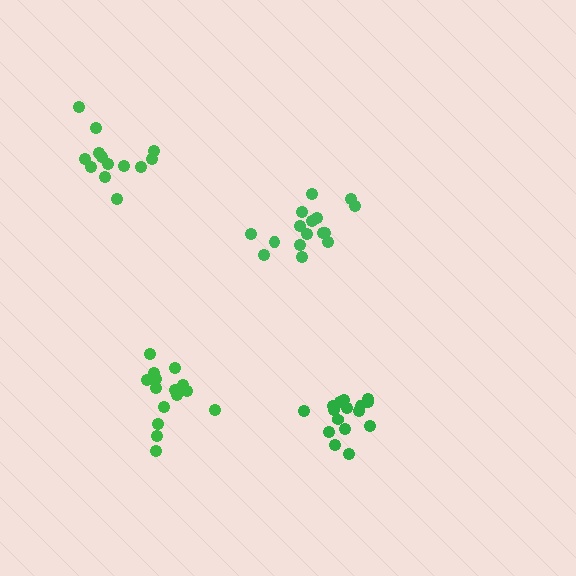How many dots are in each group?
Group 1: 16 dots, Group 2: 16 dots, Group 3: 13 dots, Group 4: 15 dots (60 total).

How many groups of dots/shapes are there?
There are 4 groups.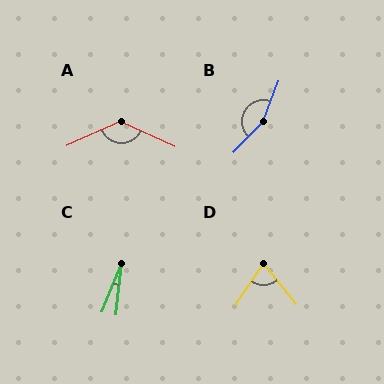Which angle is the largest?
B, at approximately 157 degrees.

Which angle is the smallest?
C, at approximately 15 degrees.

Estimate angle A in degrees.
Approximately 131 degrees.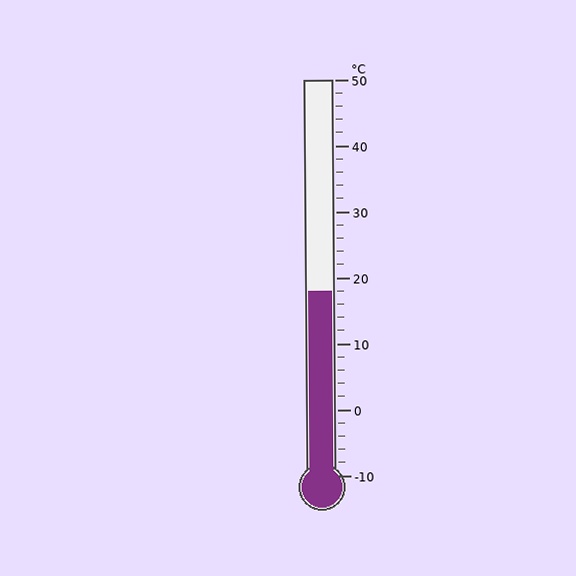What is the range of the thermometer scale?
The thermometer scale ranges from -10°C to 50°C.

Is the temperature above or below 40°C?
The temperature is below 40°C.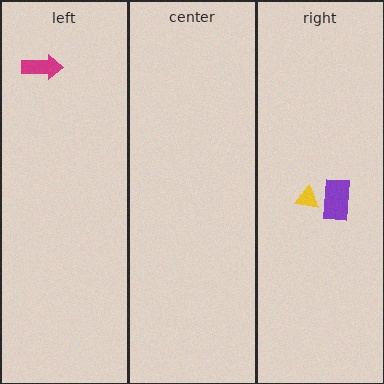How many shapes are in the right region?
2.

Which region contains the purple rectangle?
The right region.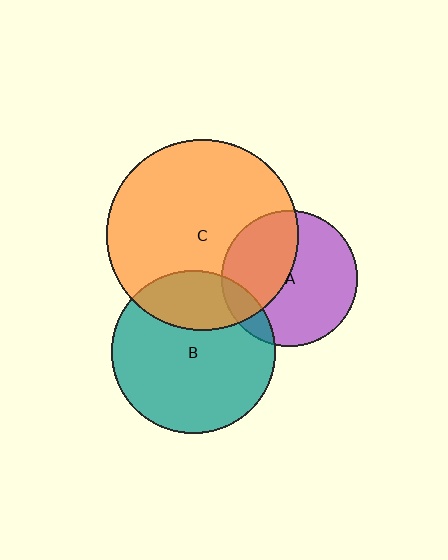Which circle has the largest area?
Circle C (orange).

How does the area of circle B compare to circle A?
Approximately 1.4 times.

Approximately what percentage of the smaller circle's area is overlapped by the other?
Approximately 10%.